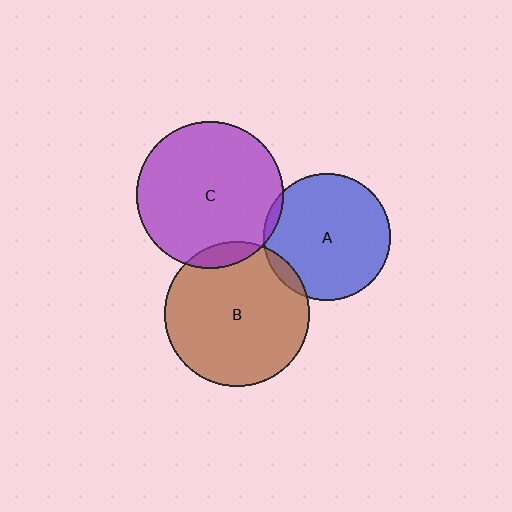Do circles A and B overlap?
Yes.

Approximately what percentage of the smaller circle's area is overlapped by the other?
Approximately 5%.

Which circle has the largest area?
Circle C (purple).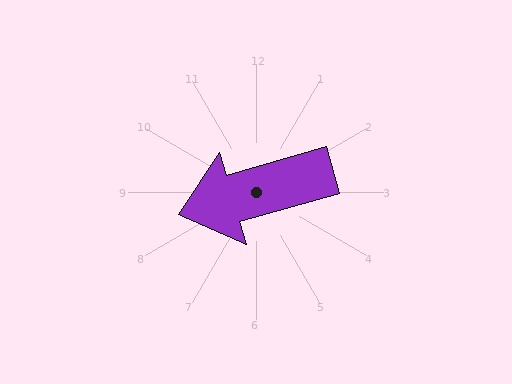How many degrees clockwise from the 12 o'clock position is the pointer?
Approximately 254 degrees.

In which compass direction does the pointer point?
West.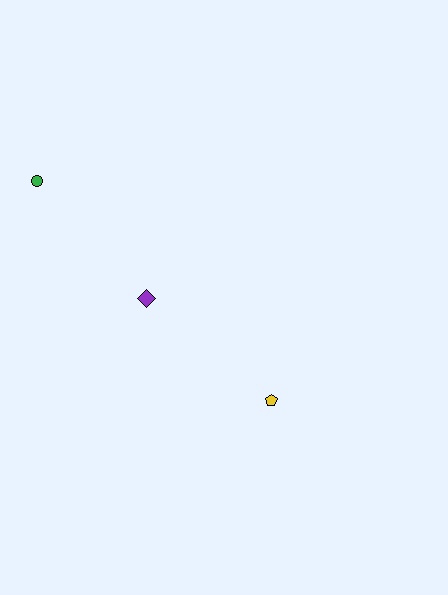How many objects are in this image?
There are 3 objects.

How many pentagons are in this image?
There is 1 pentagon.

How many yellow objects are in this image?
There is 1 yellow object.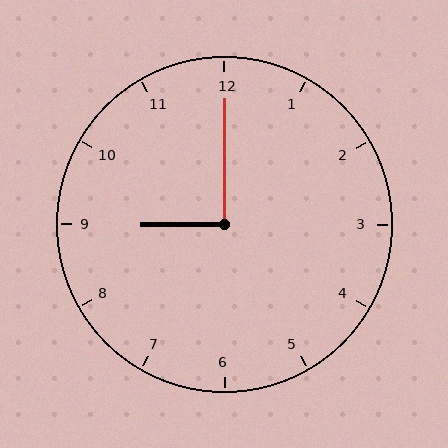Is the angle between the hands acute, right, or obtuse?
It is right.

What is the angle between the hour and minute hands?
Approximately 90 degrees.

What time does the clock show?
9:00.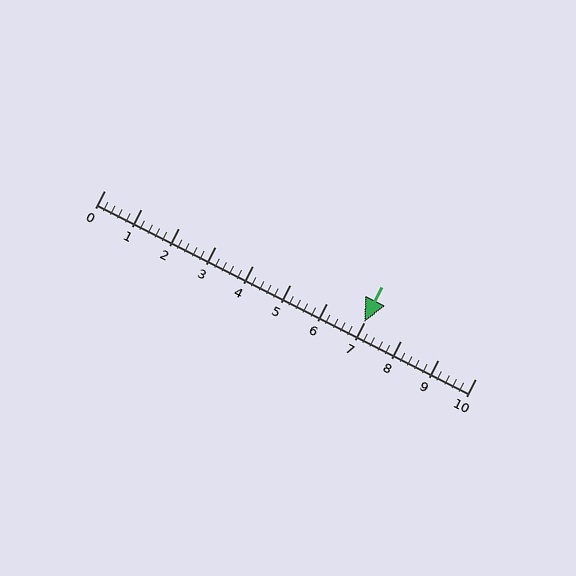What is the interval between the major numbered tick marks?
The major tick marks are spaced 1 units apart.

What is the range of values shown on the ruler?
The ruler shows values from 0 to 10.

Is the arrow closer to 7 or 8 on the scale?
The arrow is closer to 7.